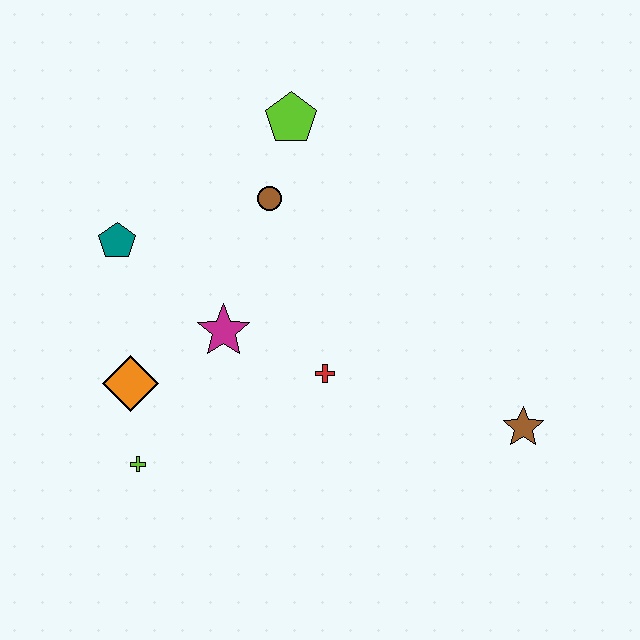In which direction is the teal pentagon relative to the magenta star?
The teal pentagon is to the left of the magenta star.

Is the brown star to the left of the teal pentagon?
No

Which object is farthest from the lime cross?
The brown star is farthest from the lime cross.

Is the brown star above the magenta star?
No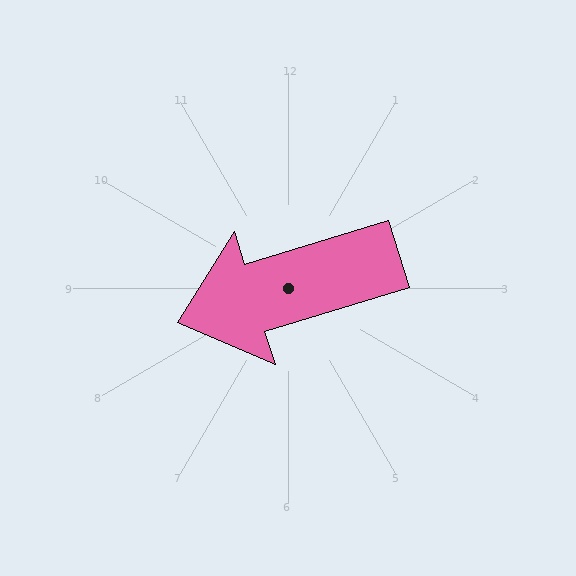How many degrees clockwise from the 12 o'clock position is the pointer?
Approximately 253 degrees.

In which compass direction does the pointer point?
West.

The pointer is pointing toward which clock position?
Roughly 8 o'clock.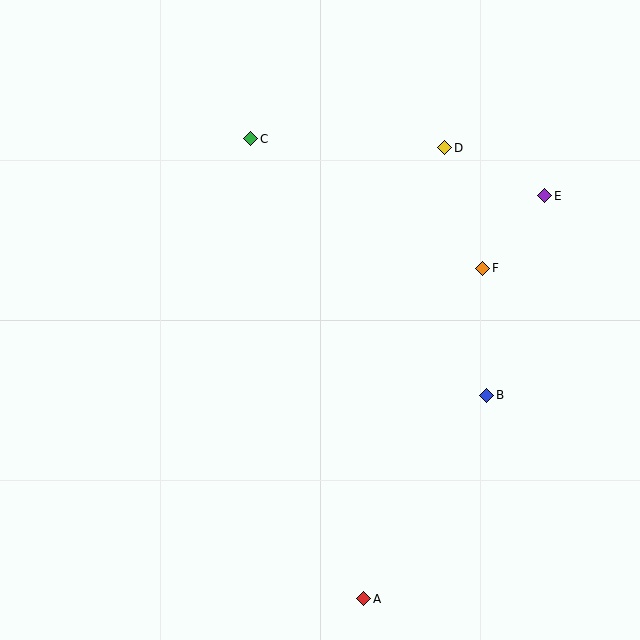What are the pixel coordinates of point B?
Point B is at (487, 395).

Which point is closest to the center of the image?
Point F at (483, 268) is closest to the center.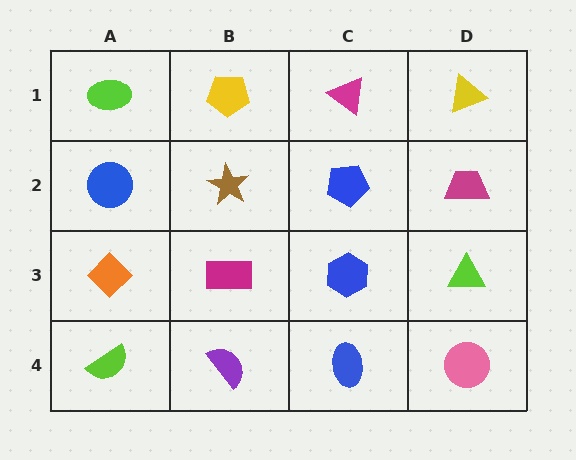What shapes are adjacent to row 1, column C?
A blue pentagon (row 2, column C), a yellow pentagon (row 1, column B), a yellow triangle (row 1, column D).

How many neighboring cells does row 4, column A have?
2.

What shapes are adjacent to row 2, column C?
A magenta triangle (row 1, column C), a blue hexagon (row 3, column C), a brown star (row 2, column B), a magenta trapezoid (row 2, column D).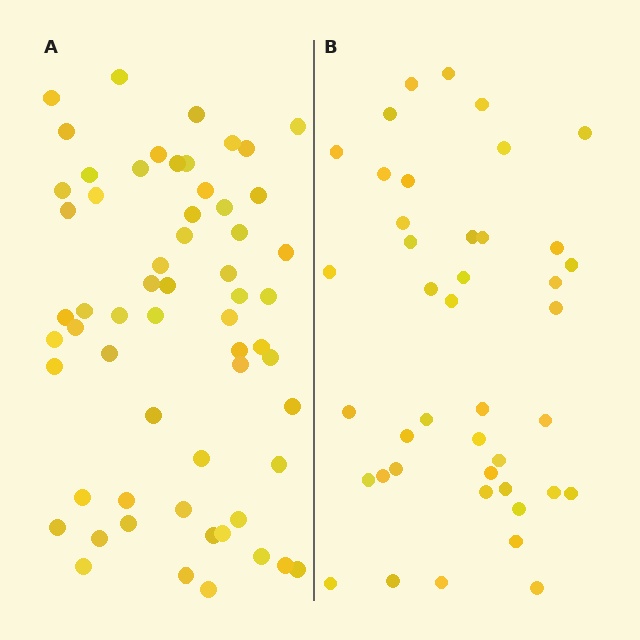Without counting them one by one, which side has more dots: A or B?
Region A (the left region) has more dots.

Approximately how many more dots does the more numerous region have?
Region A has approximately 20 more dots than region B.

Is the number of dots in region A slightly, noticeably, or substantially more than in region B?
Region A has noticeably more, but not dramatically so. The ratio is roughly 1.4 to 1.